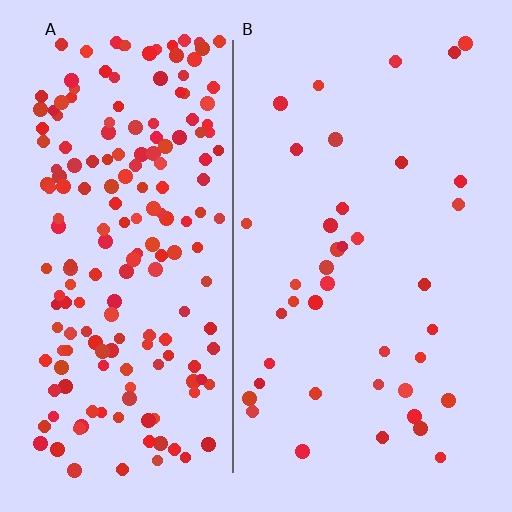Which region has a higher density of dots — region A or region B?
A (the left).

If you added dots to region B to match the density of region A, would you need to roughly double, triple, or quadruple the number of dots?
Approximately quadruple.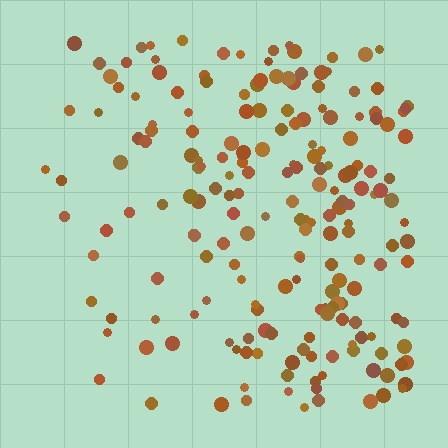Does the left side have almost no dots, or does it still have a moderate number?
Still a moderate number, just noticeably fewer than the right.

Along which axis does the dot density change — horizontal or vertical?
Horizontal.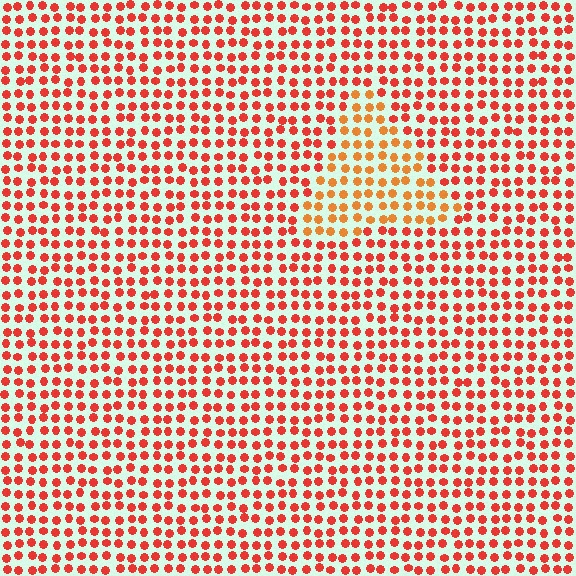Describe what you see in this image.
The image is filled with small red elements in a uniform arrangement. A triangle-shaped region is visible where the elements are tinted to a slightly different hue, forming a subtle color boundary.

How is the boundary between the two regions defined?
The boundary is defined purely by a slight shift in hue (about 26 degrees). Spacing, size, and orientation are identical on both sides.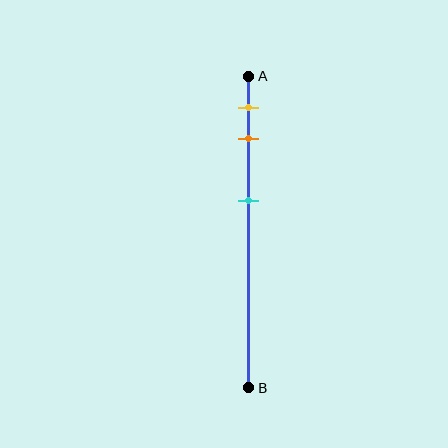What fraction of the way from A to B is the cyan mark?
The cyan mark is approximately 40% (0.4) of the way from A to B.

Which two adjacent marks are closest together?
The yellow and orange marks are the closest adjacent pair.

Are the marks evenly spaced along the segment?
No, the marks are not evenly spaced.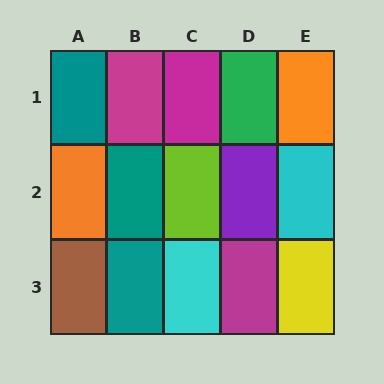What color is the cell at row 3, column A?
Brown.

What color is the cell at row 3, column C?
Cyan.